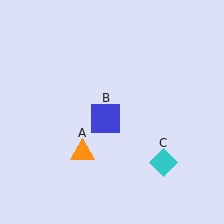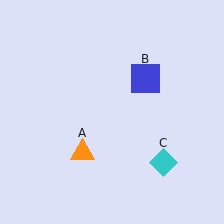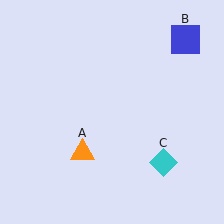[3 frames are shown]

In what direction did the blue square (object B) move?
The blue square (object B) moved up and to the right.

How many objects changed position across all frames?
1 object changed position: blue square (object B).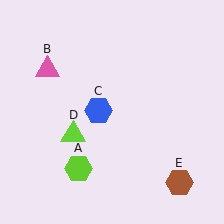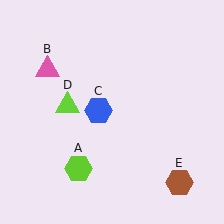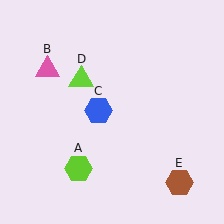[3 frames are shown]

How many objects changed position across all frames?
1 object changed position: lime triangle (object D).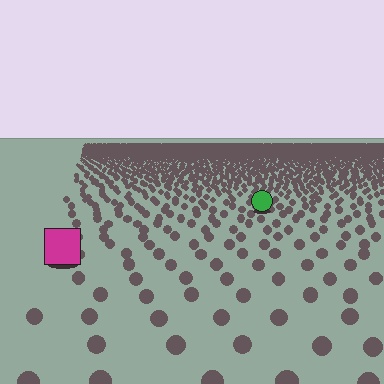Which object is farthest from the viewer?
The green circle is farthest from the viewer. It appears smaller and the ground texture around it is denser.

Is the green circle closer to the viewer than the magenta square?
No. The magenta square is closer — you can tell from the texture gradient: the ground texture is coarser near it.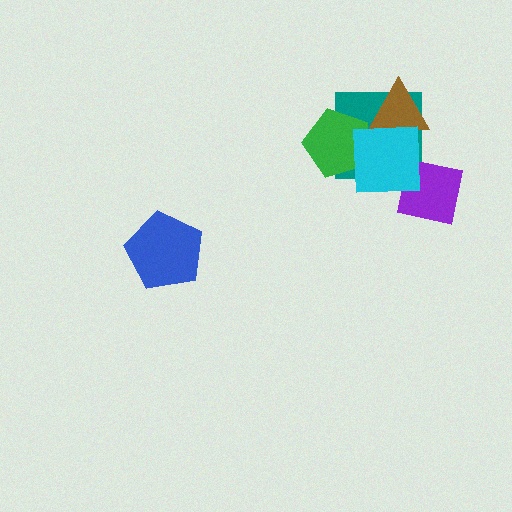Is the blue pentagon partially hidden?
No, no other shape covers it.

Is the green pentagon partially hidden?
Yes, it is partially covered by another shape.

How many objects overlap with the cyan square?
4 objects overlap with the cyan square.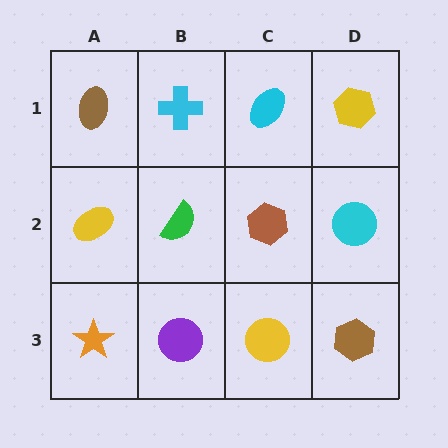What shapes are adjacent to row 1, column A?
A yellow ellipse (row 2, column A), a cyan cross (row 1, column B).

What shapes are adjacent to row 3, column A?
A yellow ellipse (row 2, column A), a purple circle (row 3, column B).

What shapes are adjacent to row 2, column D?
A yellow hexagon (row 1, column D), a brown hexagon (row 3, column D), a brown hexagon (row 2, column C).